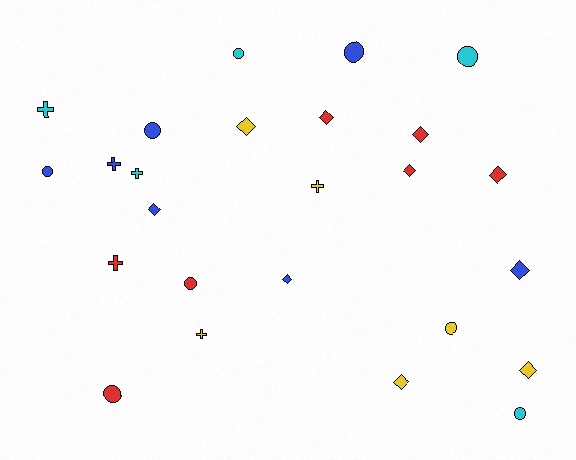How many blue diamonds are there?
There are 3 blue diamonds.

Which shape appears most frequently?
Diamond, with 10 objects.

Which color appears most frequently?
Red, with 7 objects.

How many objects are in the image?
There are 25 objects.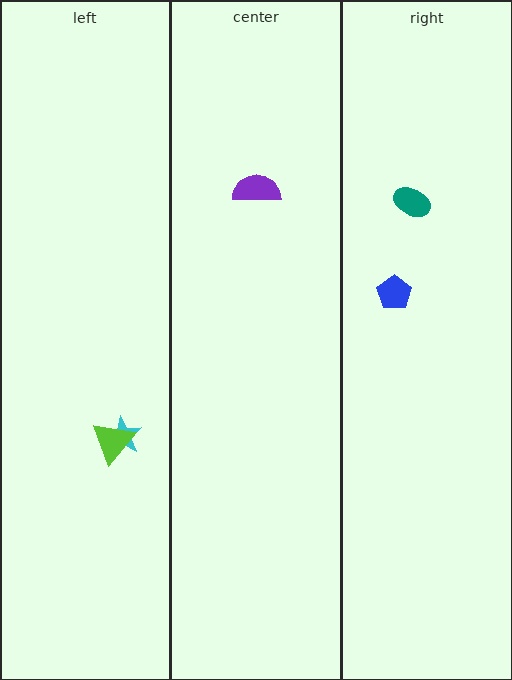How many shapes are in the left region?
2.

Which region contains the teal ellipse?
The right region.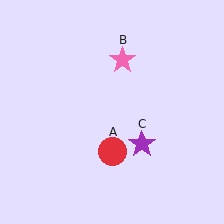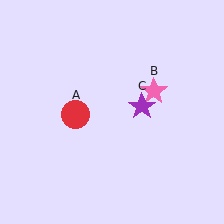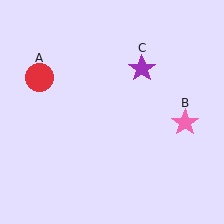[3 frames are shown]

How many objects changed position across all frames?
3 objects changed position: red circle (object A), pink star (object B), purple star (object C).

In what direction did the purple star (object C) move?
The purple star (object C) moved up.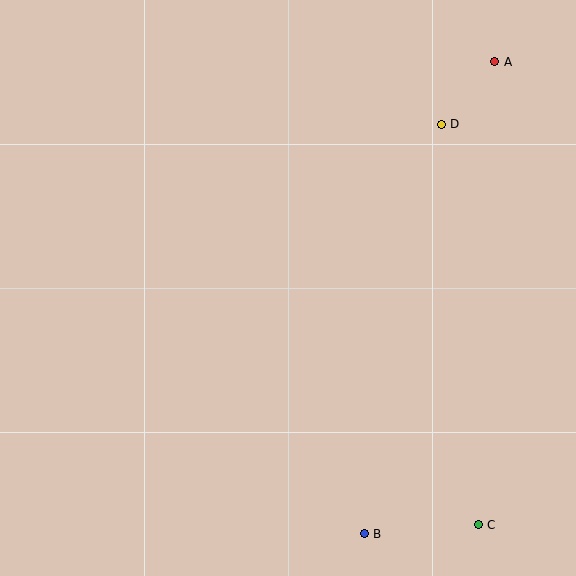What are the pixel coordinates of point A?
Point A is at (495, 62).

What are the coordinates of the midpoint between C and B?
The midpoint between C and B is at (421, 529).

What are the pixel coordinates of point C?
Point C is at (478, 525).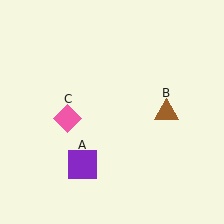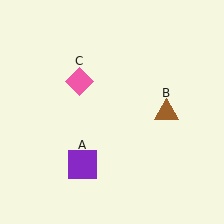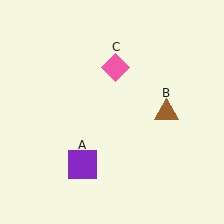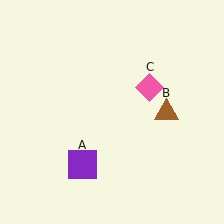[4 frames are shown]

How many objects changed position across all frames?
1 object changed position: pink diamond (object C).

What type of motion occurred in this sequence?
The pink diamond (object C) rotated clockwise around the center of the scene.